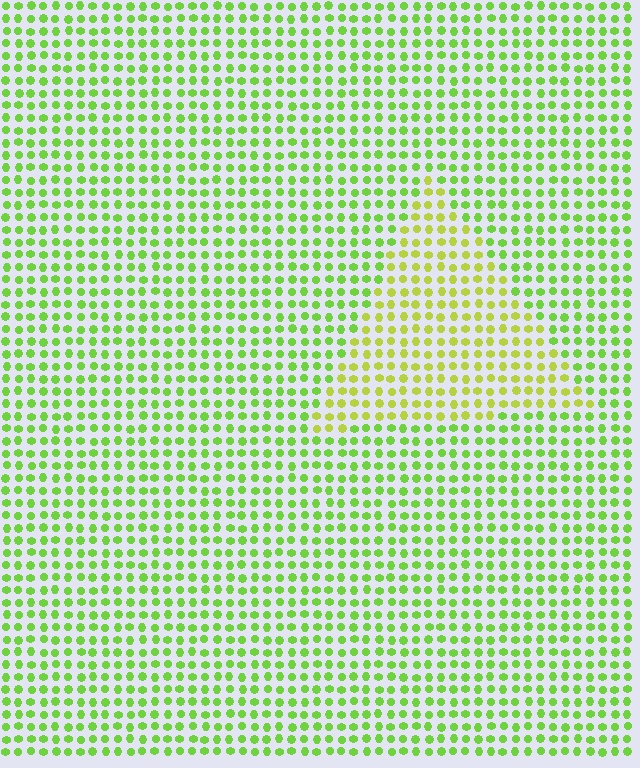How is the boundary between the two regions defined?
The boundary is defined purely by a slight shift in hue (about 29 degrees). Spacing, size, and orientation are identical on both sides.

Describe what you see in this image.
The image is filled with small lime elements in a uniform arrangement. A triangle-shaped region is visible where the elements are tinted to a slightly different hue, forming a subtle color boundary.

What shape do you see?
I see a triangle.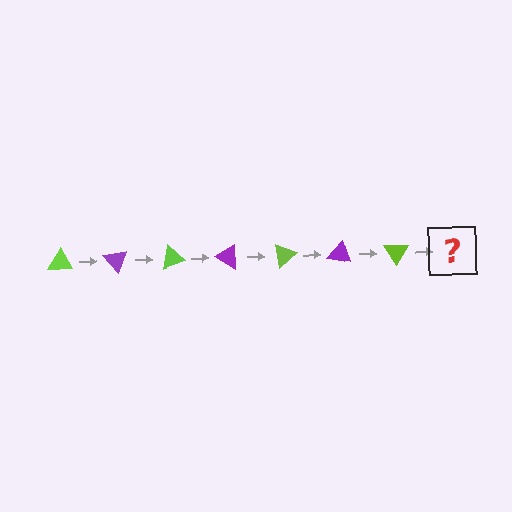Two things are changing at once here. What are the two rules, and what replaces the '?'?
The two rules are that it rotates 50 degrees each step and the color cycles through lime and purple. The '?' should be a purple triangle, rotated 350 degrees from the start.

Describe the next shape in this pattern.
It should be a purple triangle, rotated 350 degrees from the start.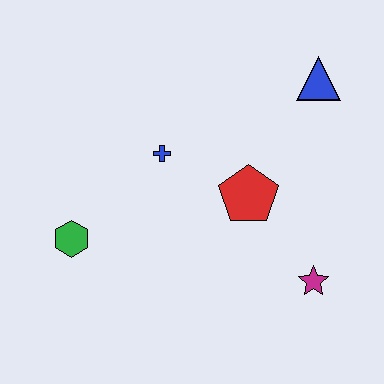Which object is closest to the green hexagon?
The blue cross is closest to the green hexagon.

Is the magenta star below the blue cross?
Yes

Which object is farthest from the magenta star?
The green hexagon is farthest from the magenta star.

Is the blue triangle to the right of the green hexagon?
Yes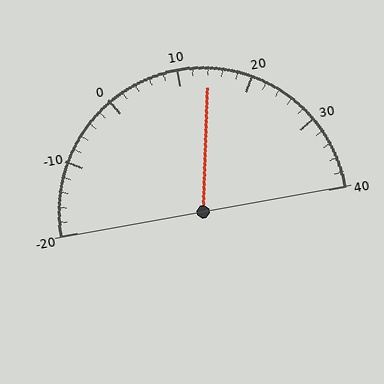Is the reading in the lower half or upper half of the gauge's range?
The reading is in the upper half of the range (-20 to 40).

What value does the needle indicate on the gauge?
The needle indicates approximately 14.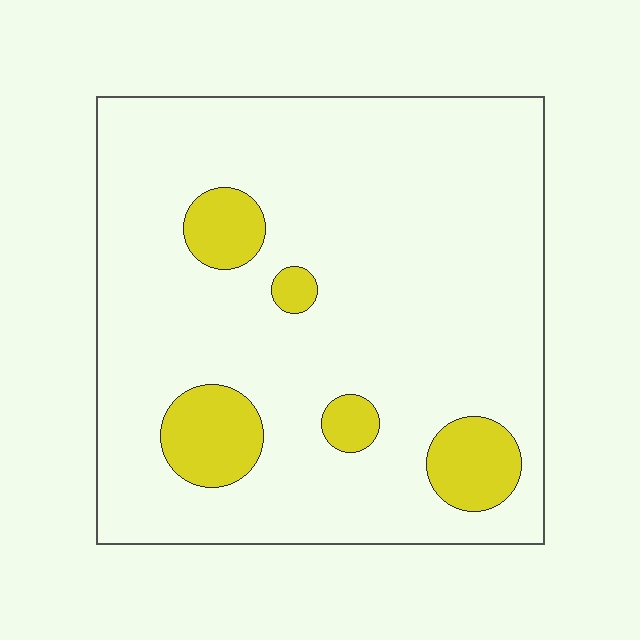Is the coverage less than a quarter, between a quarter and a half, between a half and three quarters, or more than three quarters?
Less than a quarter.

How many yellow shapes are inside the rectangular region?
5.